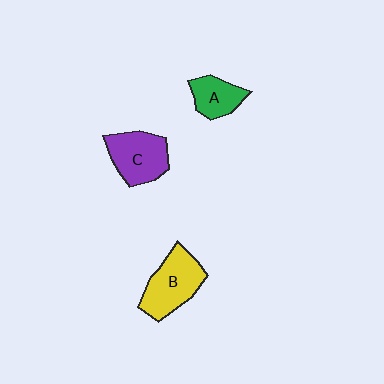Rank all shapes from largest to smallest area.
From largest to smallest: B (yellow), C (purple), A (green).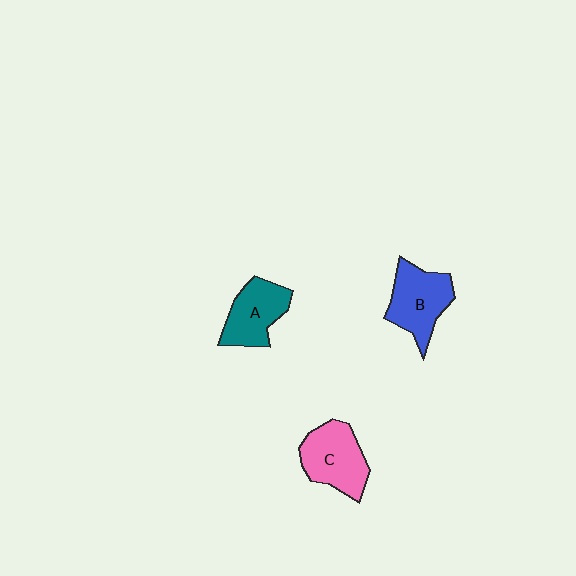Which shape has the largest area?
Shape C (pink).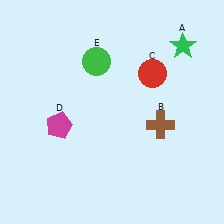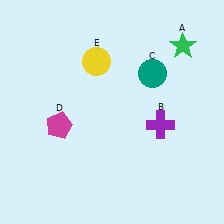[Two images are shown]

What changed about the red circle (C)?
In Image 1, C is red. In Image 2, it changed to teal.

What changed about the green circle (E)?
In Image 1, E is green. In Image 2, it changed to yellow.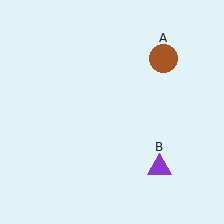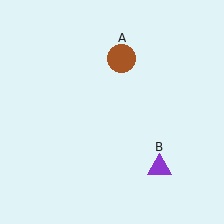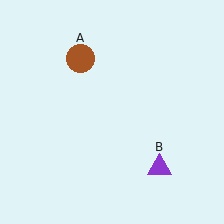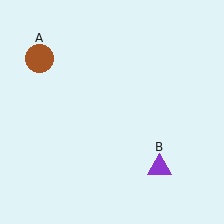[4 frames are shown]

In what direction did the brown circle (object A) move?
The brown circle (object A) moved left.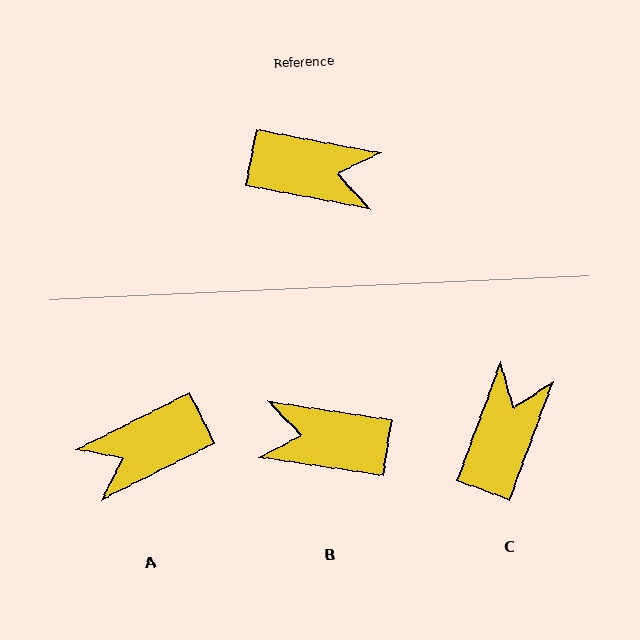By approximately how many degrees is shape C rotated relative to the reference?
Approximately 81 degrees counter-clockwise.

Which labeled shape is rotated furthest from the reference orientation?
B, about 178 degrees away.